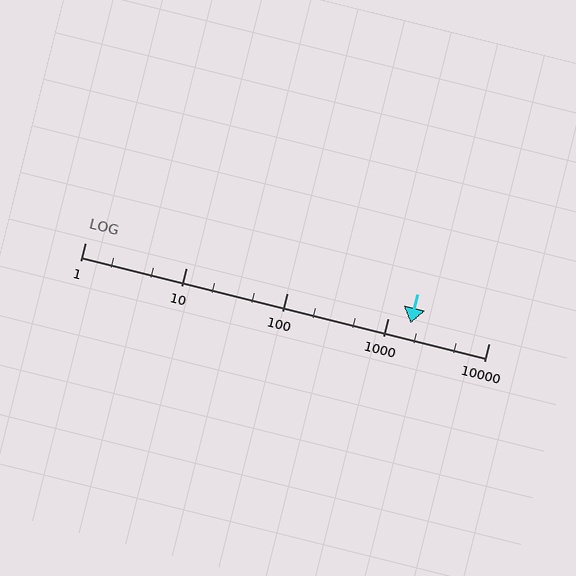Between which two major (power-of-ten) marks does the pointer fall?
The pointer is between 1000 and 10000.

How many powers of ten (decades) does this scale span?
The scale spans 4 decades, from 1 to 10000.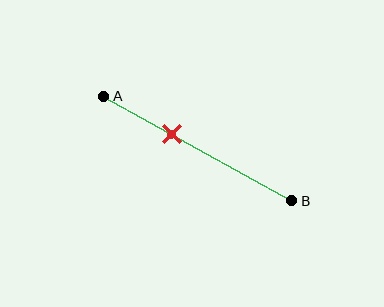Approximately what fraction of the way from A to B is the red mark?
The red mark is approximately 35% of the way from A to B.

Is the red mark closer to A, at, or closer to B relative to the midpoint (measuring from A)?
The red mark is closer to point A than the midpoint of segment AB.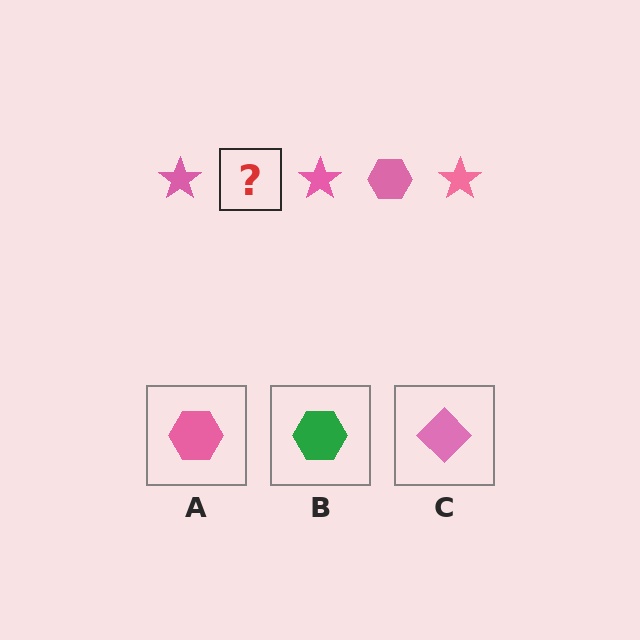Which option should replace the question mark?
Option A.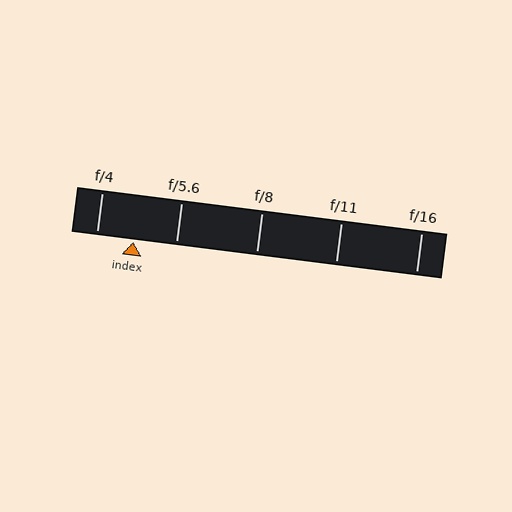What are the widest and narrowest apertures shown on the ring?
The widest aperture shown is f/4 and the narrowest is f/16.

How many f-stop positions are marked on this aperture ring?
There are 5 f-stop positions marked.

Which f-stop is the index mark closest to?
The index mark is closest to f/4.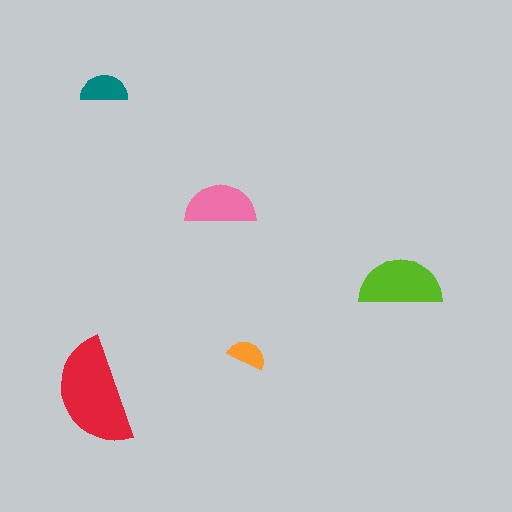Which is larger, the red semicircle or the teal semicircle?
The red one.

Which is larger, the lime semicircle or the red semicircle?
The red one.